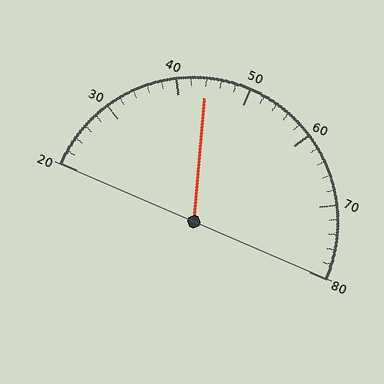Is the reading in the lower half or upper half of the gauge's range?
The reading is in the lower half of the range (20 to 80).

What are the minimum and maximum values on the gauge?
The gauge ranges from 20 to 80.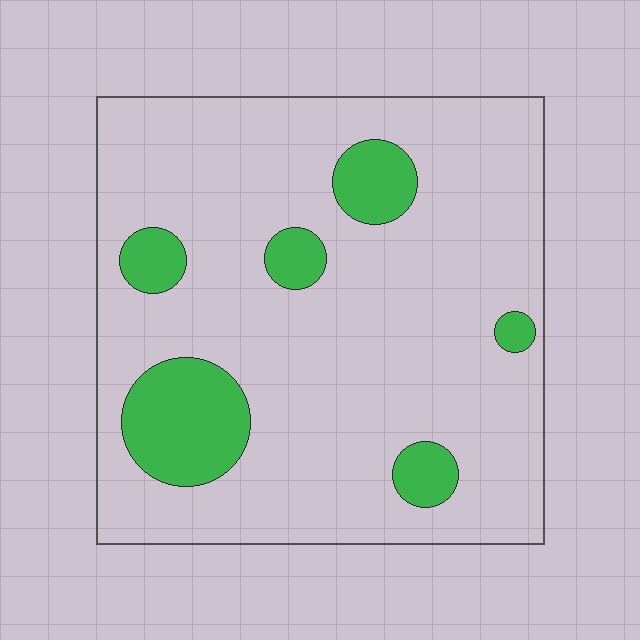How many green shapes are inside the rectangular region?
6.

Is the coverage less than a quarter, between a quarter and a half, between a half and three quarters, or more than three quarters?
Less than a quarter.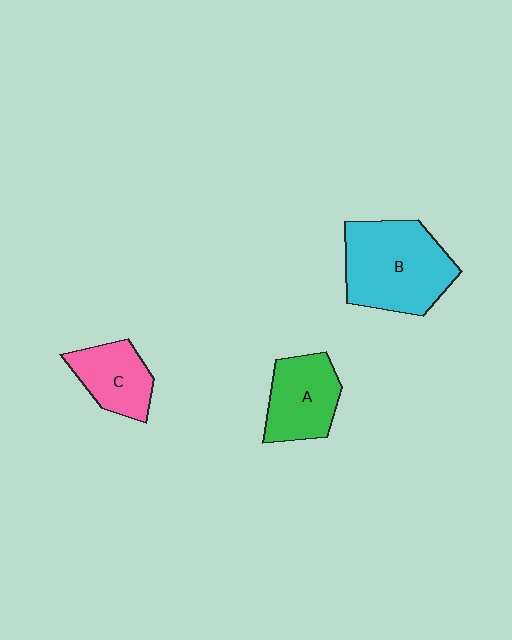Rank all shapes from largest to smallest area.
From largest to smallest: B (cyan), A (green), C (pink).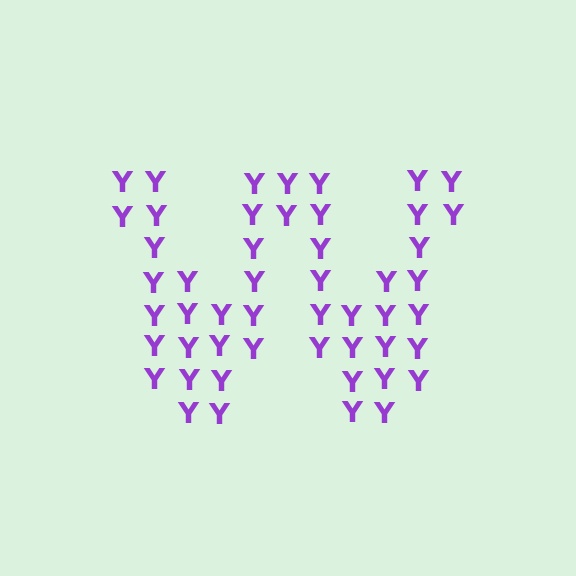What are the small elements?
The small elements are letter Y's.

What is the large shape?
The large shape is the letter W.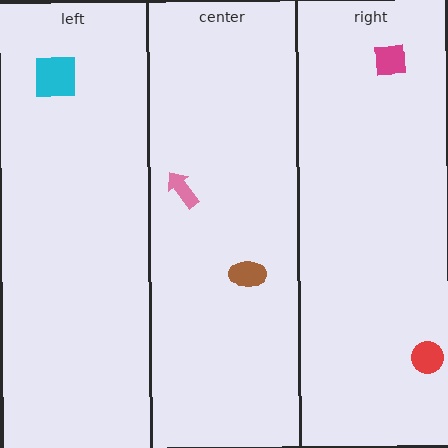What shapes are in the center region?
The brown ellipse, the pink arrow.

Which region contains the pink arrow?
The center region.